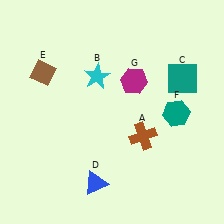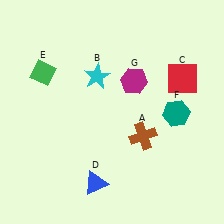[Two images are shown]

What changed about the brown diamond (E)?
In Image 1, E is brown. In Image 2, it changed to green.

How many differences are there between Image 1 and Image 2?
There are 2 differences between the two images.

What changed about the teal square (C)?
In Image 1, C is teal. In Image 2, it changed to red.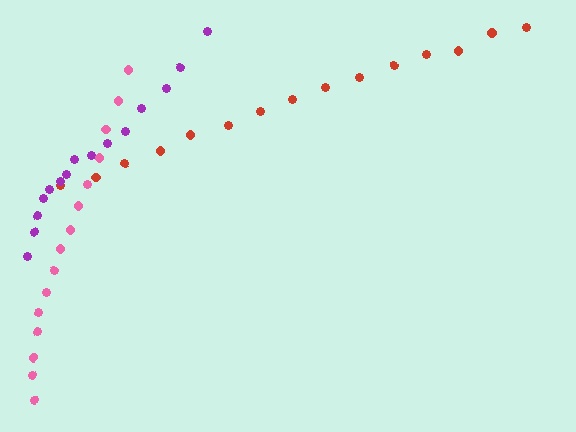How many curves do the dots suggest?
There are 3 distinct paths.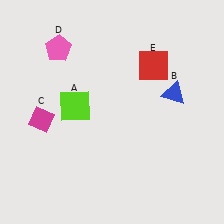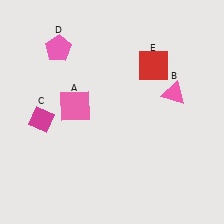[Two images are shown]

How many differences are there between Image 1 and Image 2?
There are 2 differences between the two images.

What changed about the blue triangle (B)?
In Image 1, B is blue. In Image 2, it changed to pink.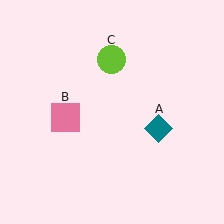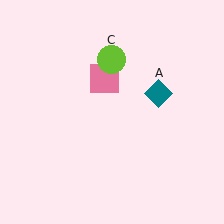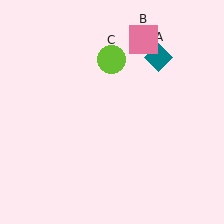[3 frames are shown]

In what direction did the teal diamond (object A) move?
The teal diamond (object A) moved up.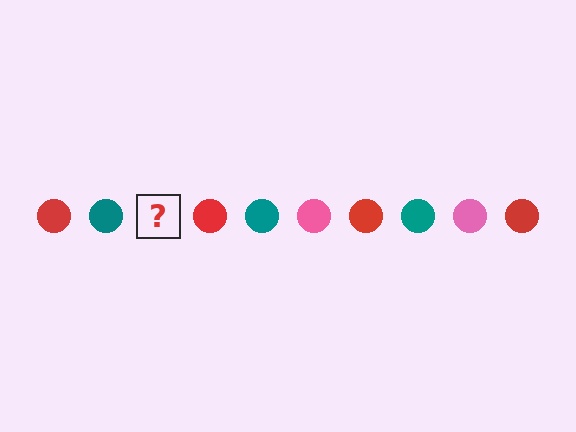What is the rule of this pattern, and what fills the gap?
The rule is that the pattern cycles through red, teal, pink circles. The gap should be filled with a pink circle.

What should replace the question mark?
The question mark should be replaced with a pink circle.